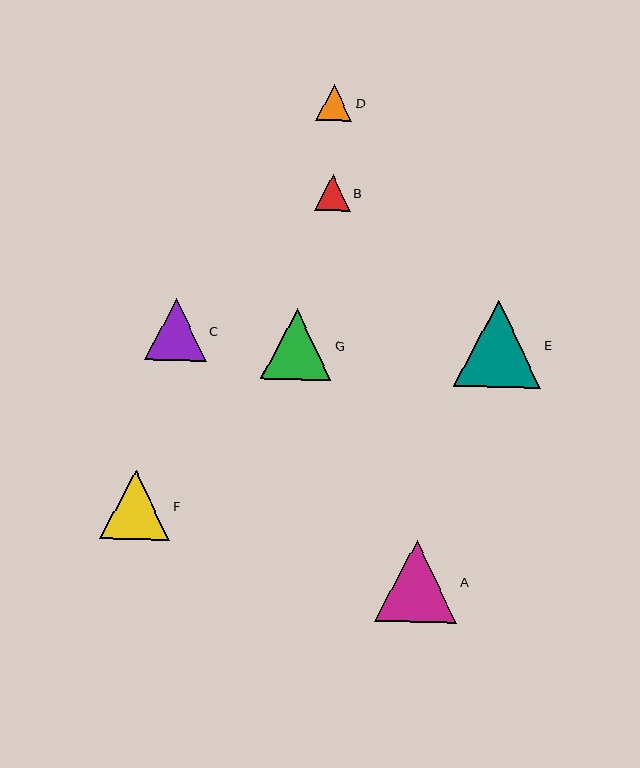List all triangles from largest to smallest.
From largest to smallest: E, A, G, F, C, D, B.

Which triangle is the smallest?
Triangle B is the smallest with a size of approximately 36 pixels.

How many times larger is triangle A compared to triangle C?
Triangle A is approximately 1.3 times the size of triangle C.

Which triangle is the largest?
Triangle E is the largest with a size of approximately 87 pixels.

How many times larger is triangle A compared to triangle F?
Triangle A is approximately 1.2 times the size of triangle F.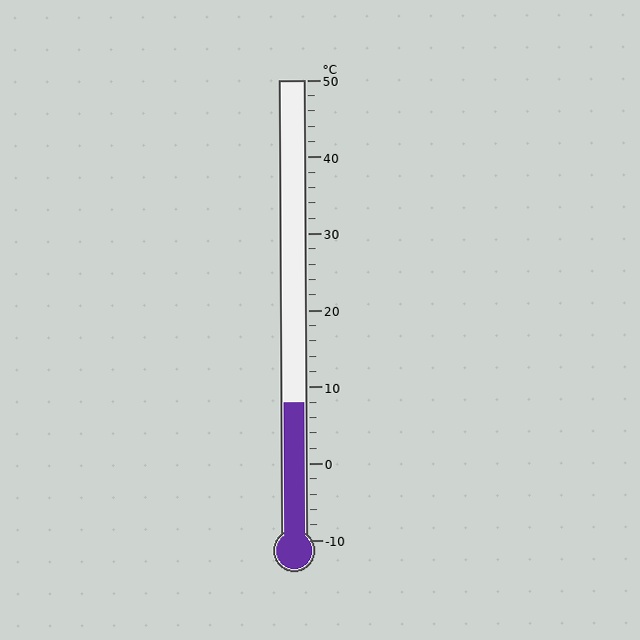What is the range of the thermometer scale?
The thermometer scale ranges from -10°C to 50°C.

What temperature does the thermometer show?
The thermometer shows approximately 8°C.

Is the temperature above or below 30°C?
The temperature is below 30°C.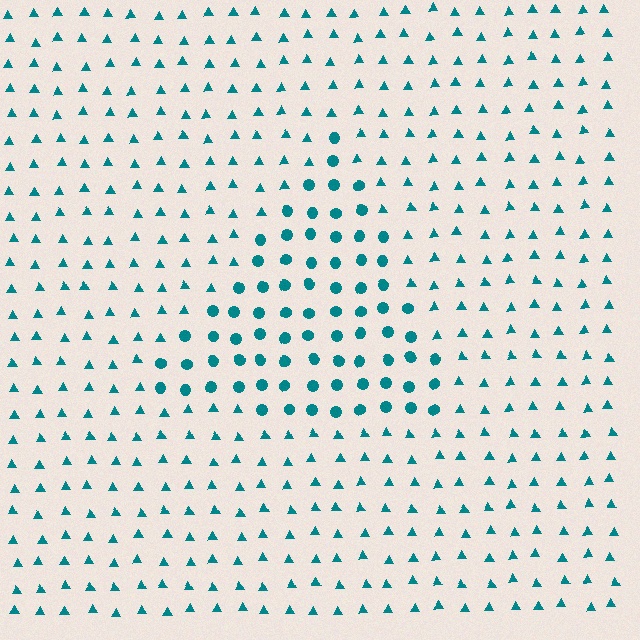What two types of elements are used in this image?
The image uses circles inside the triangle region and triangles outside it.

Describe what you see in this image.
The image is filled with small teal elements arranged in a uniform grid. A triangle-shaped region contains circles, while the surrounding area contains triangles. The boundary is defined purely by the change in element shape.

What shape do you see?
I see a triangle.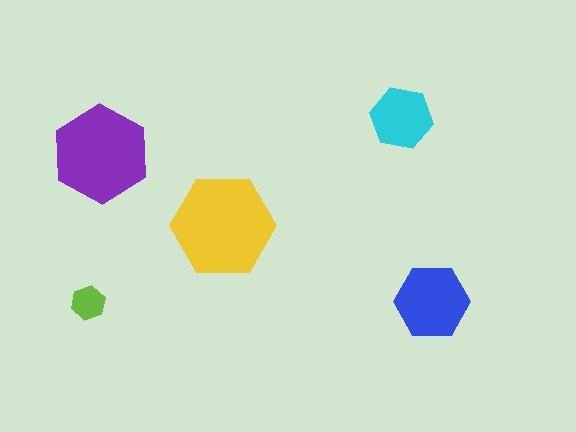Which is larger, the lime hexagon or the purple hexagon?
The purple one.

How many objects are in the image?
There are 5 objects in the image.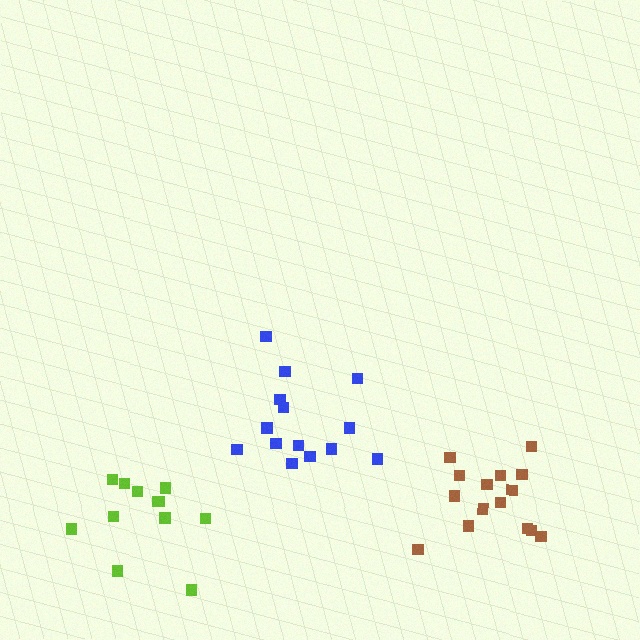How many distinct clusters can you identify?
There are 3 distinct clusters.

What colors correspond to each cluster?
The clusters are colored: lime, brown, blue.